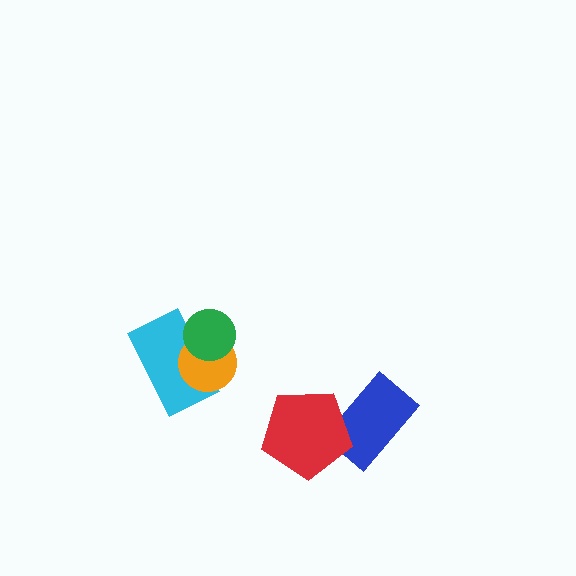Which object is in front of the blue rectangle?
The red pentagon is in front of the blue rectangle.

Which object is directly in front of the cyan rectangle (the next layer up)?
The orange circle is directly in front of the cyan rectangle.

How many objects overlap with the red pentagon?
1 object overlaps with the red pentagon.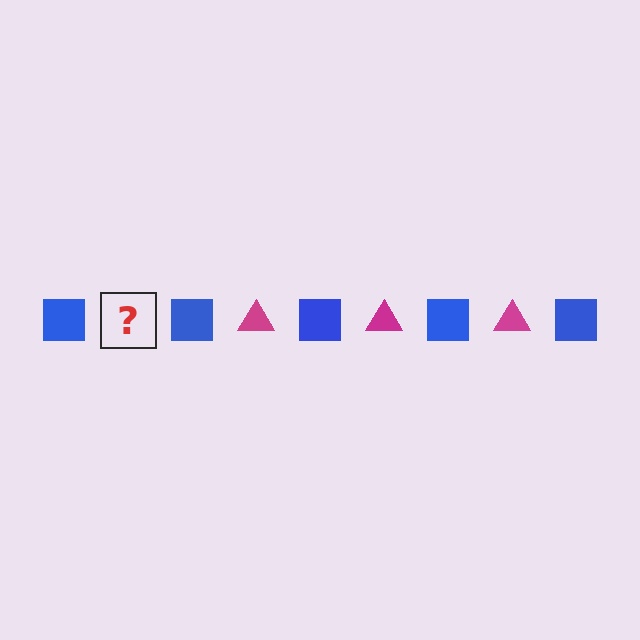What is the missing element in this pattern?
The missing element is a magenta triangle.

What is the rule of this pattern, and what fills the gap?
The rule is that the pattern alternates between blue square and magenta triangle. The gap should be filled with a magenta triangle.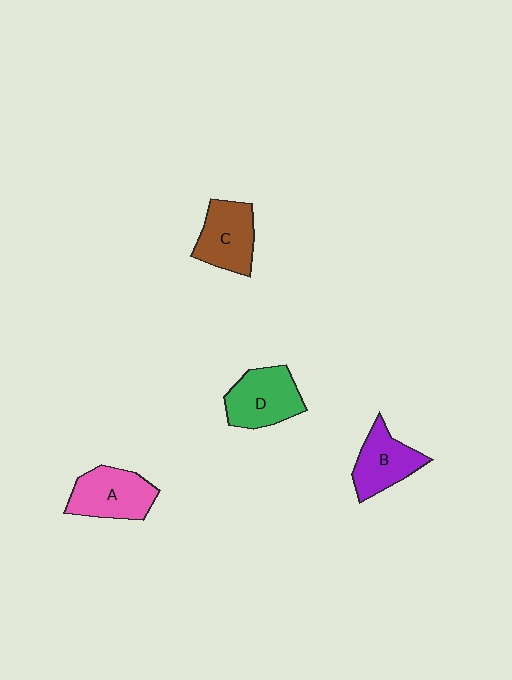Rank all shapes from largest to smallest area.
From largest to smallest: D (green), A (pink), C (brown), B (purple).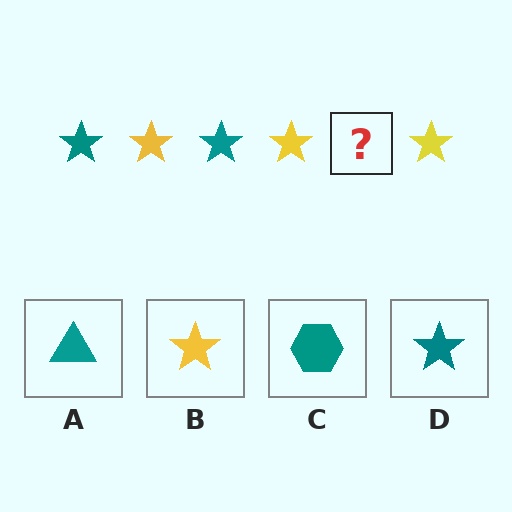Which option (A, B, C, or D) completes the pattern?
D.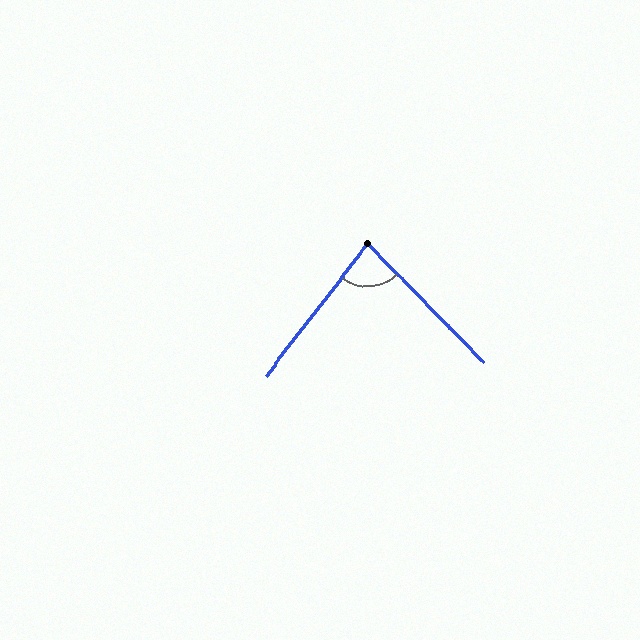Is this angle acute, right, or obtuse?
It is acute.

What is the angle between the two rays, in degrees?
Approximately 82 degrees.